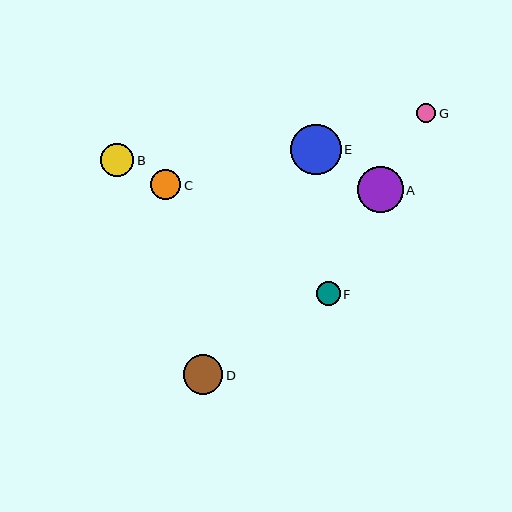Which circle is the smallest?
Circle G is the smallest with a size of approximately 19 pixels.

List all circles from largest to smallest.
From largest to smallest: E, A, D, B, C, F, G.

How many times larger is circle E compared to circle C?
Circle E is approximately 1.7 times the size of circle C.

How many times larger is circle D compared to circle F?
Circle D is approximately 1.7 times the size of circle F.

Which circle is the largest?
Circle E is the largest with a size of approximately 50 pixels.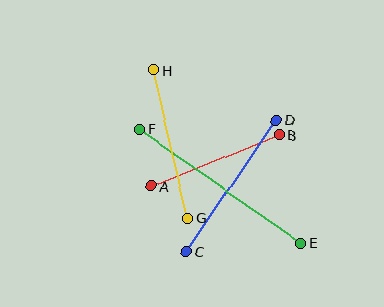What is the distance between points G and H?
The distance is approximately 152 pixels.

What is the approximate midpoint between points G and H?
The midpoint is at approximately (171, 144) pixels.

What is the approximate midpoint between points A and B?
The midpoint is at approximately (215, 161) pixels.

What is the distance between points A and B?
The distance is approximately 138 pixels.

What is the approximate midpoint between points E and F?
The midpoint is at approximately (220, 186) pixels.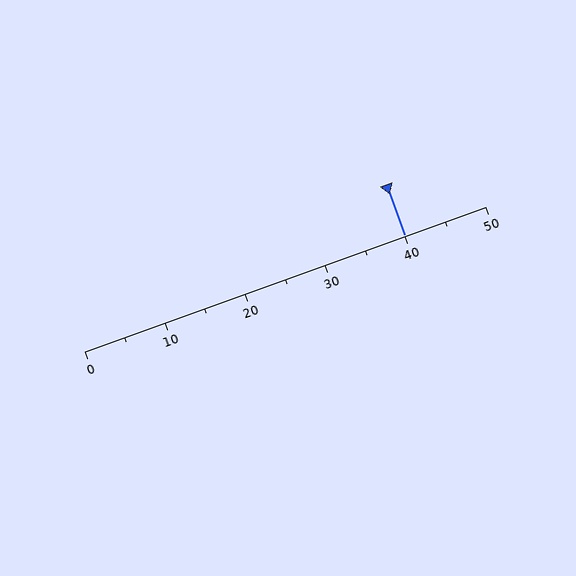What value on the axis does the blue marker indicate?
The marker indicates approximately 40.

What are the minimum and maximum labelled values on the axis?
The axis runs from 0 to 50.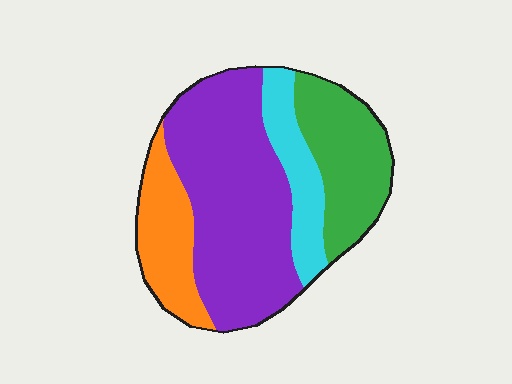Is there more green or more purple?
Purple.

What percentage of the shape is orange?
Orange takes up about one sixth (1/6) of the shape.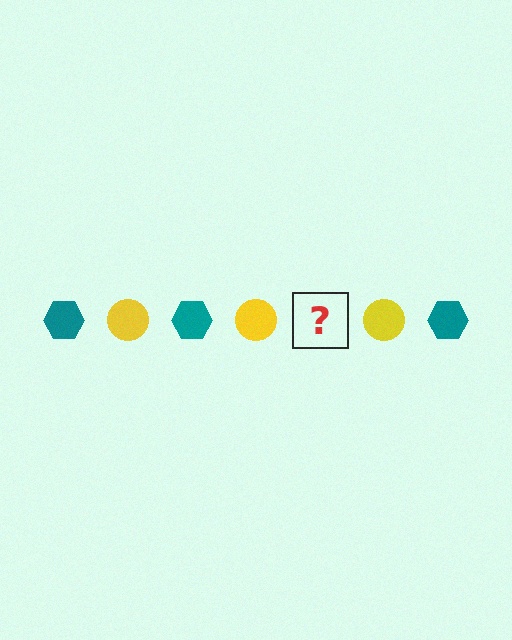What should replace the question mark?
The question mark should be replaced with a teal hexagon.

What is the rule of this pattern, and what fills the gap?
The rule is that the pattern alternates between teal hexagon and yellow circle. The gap should be filled with a teal hexagon.